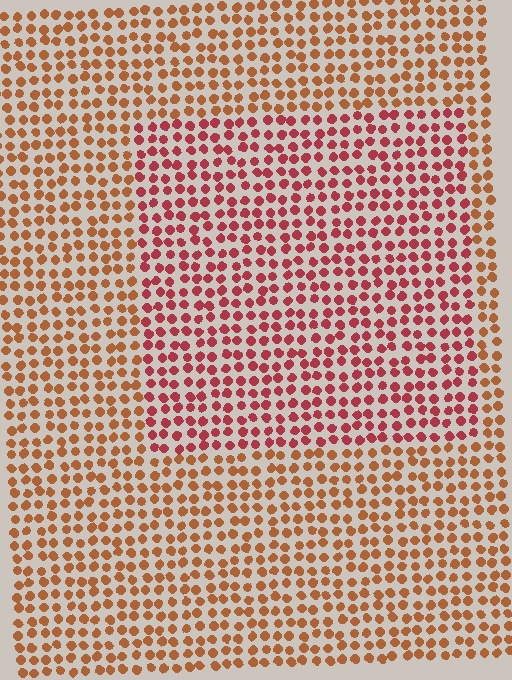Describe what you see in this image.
The image is filled with small brown elements in a uniform arrangement. A rectangle-shaped region is visible where the elements are tinted to a slightly different hue, forming a subtle color boundary.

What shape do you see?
I see a rectangle.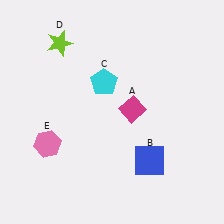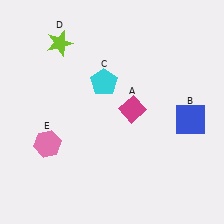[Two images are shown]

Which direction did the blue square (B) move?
The blue square (B) moved up.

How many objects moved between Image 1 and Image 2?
1 object moved between the two images.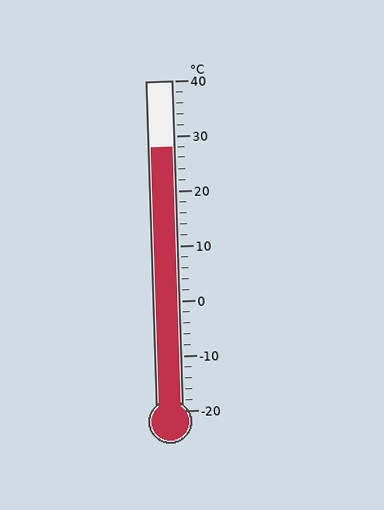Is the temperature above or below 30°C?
The temperature is below 30°C.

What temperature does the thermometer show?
The thermometer shows approximately 28°C.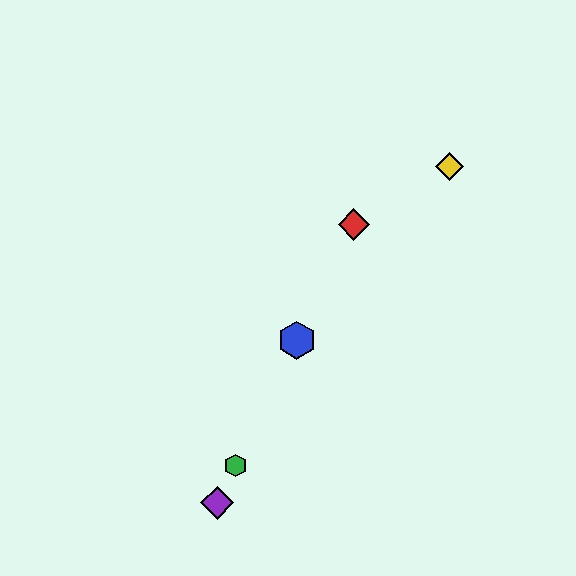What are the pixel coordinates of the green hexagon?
The green hexagon is at (235, 465).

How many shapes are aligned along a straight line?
4 shapes (the red diamond, the blue hexagon, the green hexagon, the purple diamond) are aligned along a straight line.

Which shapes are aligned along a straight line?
The red diamond, the blue hexagon, the green hexagon, the purple diamond are aligned along a straight line.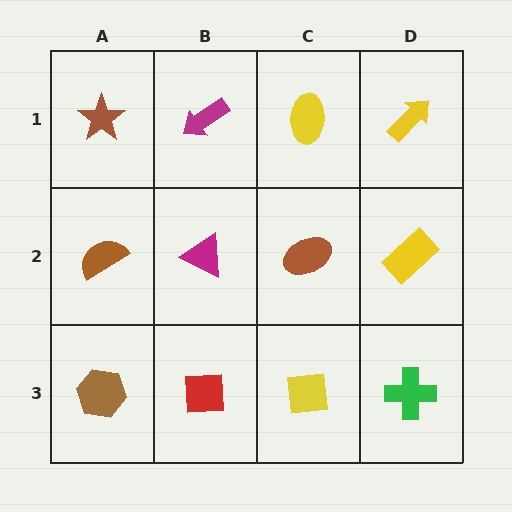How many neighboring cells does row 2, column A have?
3.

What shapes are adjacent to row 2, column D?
A yellow arrow (row 1, column D), a green cross (row 3, column D), a brown ellipse (row 2, column C).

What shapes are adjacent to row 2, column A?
A brown star (row 1, column A), a brown hexagon (row 3, column A), a magenta triangle (row 2, column B).